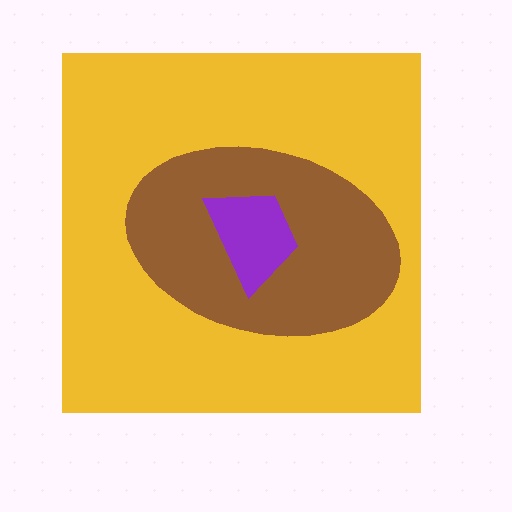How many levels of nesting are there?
3.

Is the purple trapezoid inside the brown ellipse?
Yes.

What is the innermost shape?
The purple trapezoid.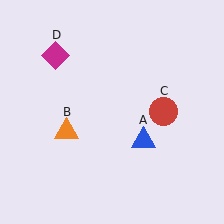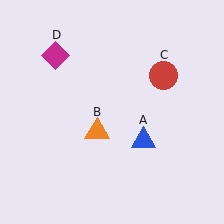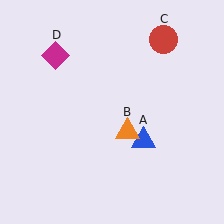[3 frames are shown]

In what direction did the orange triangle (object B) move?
The orange triangle (object B) moved right.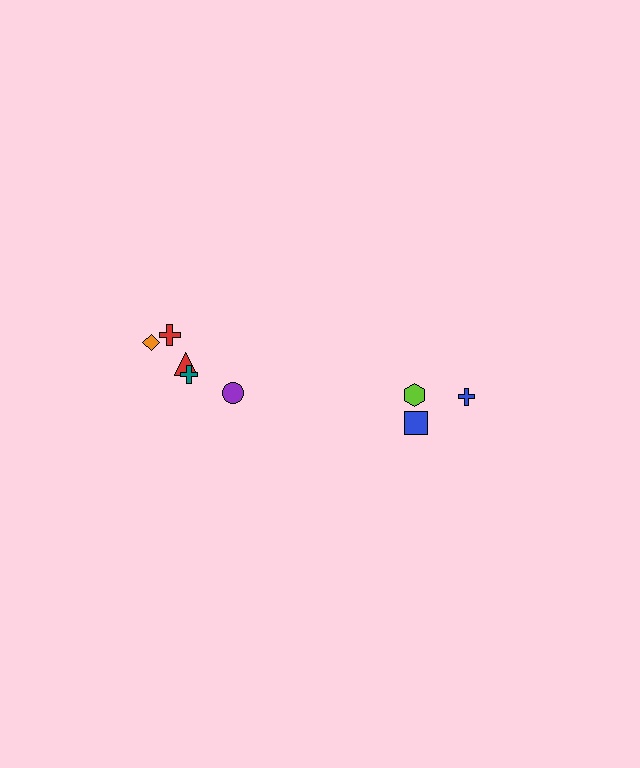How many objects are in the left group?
There are 5 objects.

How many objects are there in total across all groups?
There are 8 objects.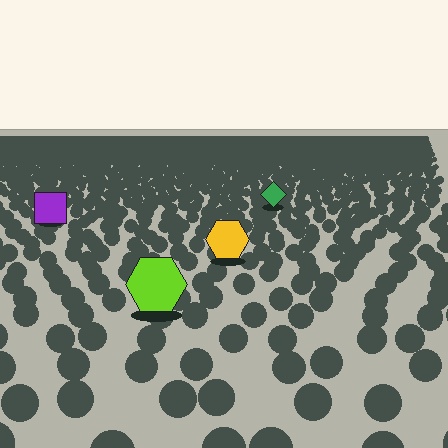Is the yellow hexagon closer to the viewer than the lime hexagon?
No. The lime hexagon is closer — you can tell from the texture gradient: the ground texture is coarser near it.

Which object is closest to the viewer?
The lime hexagon is closest. The texture marks near it are larger and more spread out.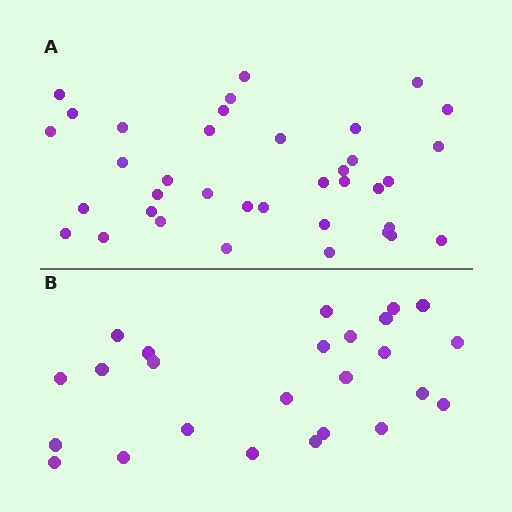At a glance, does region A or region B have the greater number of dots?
Region A (the top region) has more dots.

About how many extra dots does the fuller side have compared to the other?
Region A has roughly 12 or so more dots than region B.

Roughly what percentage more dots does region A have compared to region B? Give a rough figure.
About 50% more.